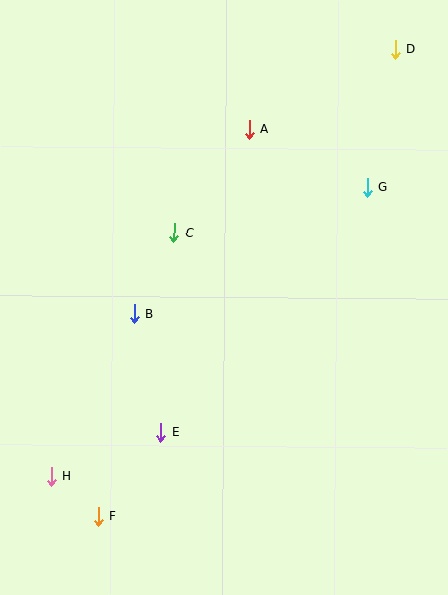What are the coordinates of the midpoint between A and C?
The midpoint between A and C is at (212, 181).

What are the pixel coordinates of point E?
Point E is at (161, 432).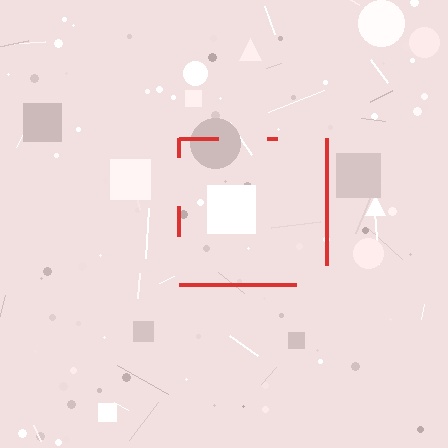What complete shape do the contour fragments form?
The contour fragments form a square.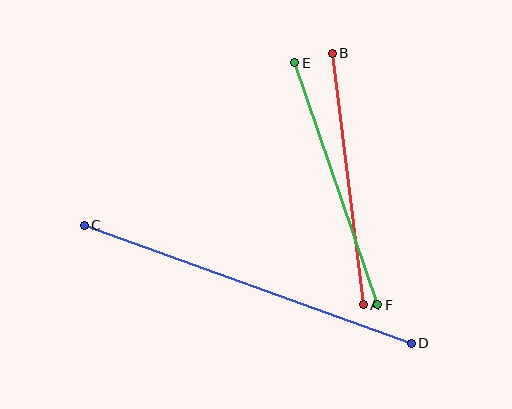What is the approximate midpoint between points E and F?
The midpoint is at approximately (336, 184) pixels.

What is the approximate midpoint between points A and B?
The midpoint is at approximately (348, 179) pixels.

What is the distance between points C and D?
The distance is approximately 348 pixels.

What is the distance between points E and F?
The distance is approximately 256 pixels.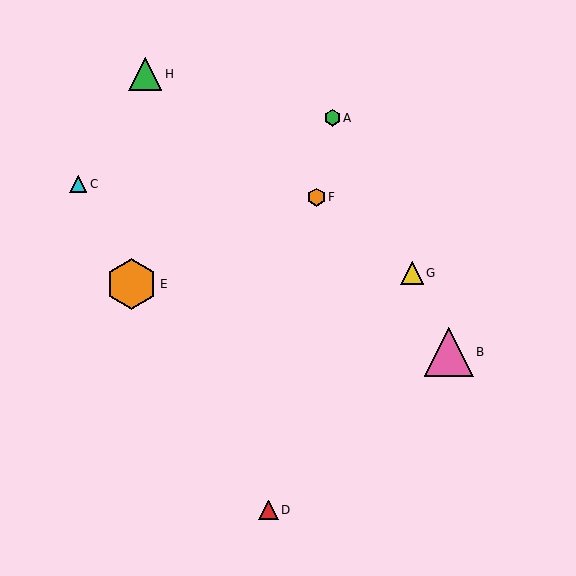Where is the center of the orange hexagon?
The center of the orange hexagon is at (131, 284).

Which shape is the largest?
The orange hexagon (labeled E) is the largest.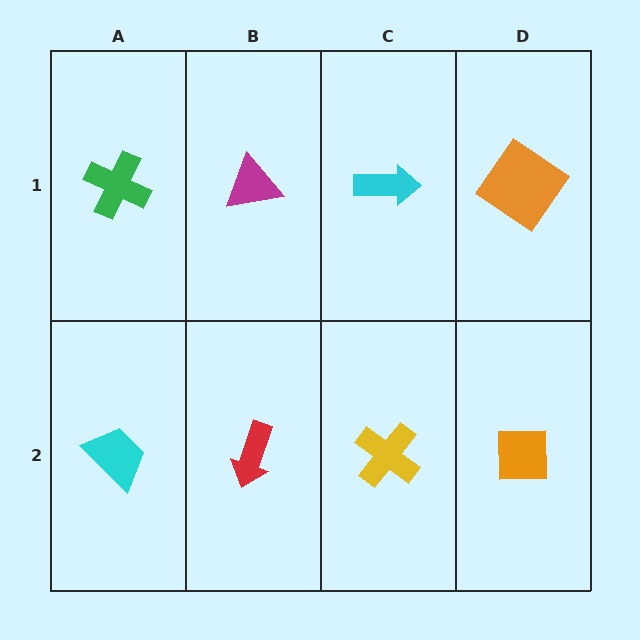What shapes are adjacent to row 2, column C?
A cyan arrow (row 1, column C), a red arrow (row 2, column B), an orange square (row 2, column D).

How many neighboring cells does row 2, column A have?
2.